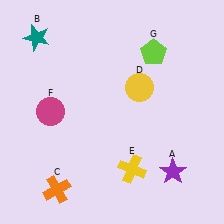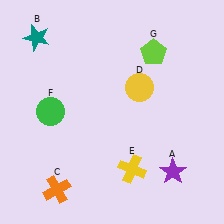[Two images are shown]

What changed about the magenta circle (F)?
In Image 1, F is magenta. In Image 2, it changed to green.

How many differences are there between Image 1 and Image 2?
There is 1 difference between the two images.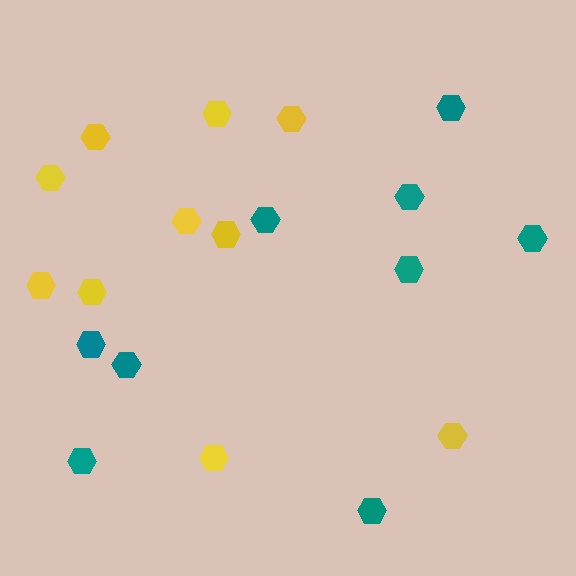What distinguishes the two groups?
There are 2 groups: one group of yellow hexagons (10) and one group of teal hexagons (9).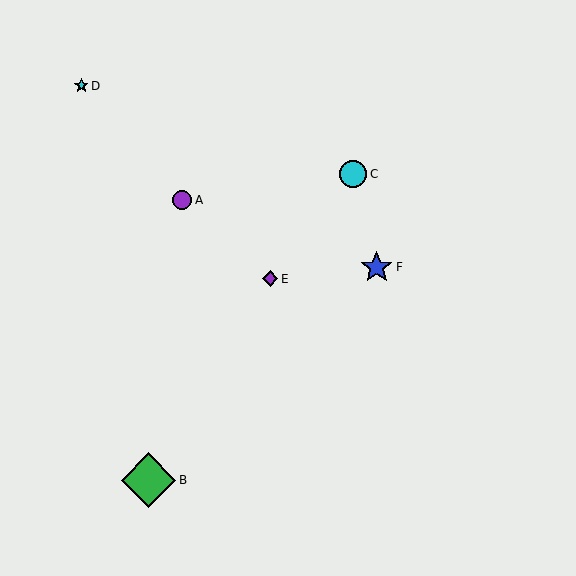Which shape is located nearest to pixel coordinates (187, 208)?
The purple circle (labeled A) at (182, 200) is nearest to that location.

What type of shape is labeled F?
Shape F is a blue star.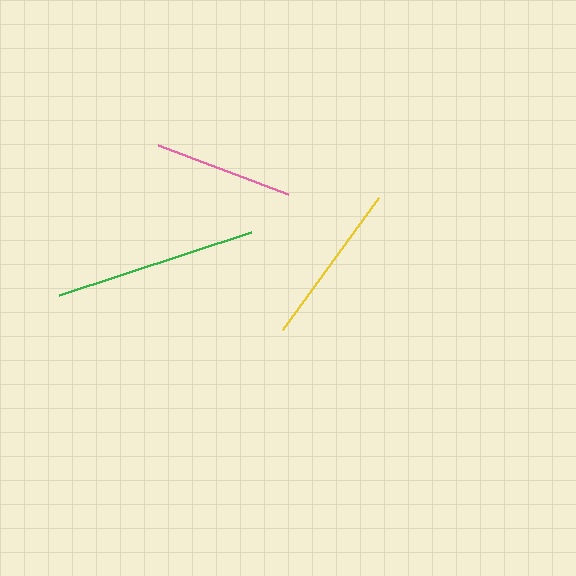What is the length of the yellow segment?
The yellow segment is approximately 164 pixels long.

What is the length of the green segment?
The green segment is approximately 202 pixels long.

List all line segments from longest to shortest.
From longest to shortest: green, yellow, pink.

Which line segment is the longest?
The green line is the longest at approximately 202 pixels.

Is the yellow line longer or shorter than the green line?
The green line is longer than the yellow line.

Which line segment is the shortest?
The pink line is the shortest at approximately 139 pixels.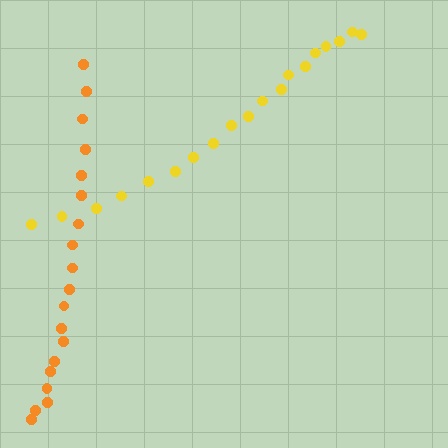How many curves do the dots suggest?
There are 2 distinct paths.